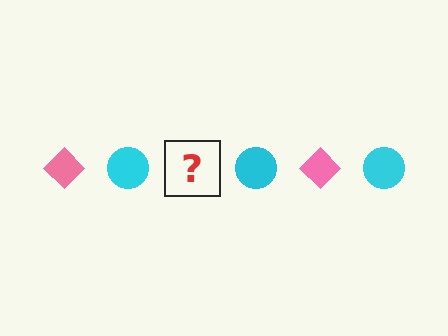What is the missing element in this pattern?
The missing element is a pink diamond.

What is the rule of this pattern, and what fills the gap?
The rule is that the pattern alternates between pink diamond and cyan circle. The gap should be filled with a pink diamond.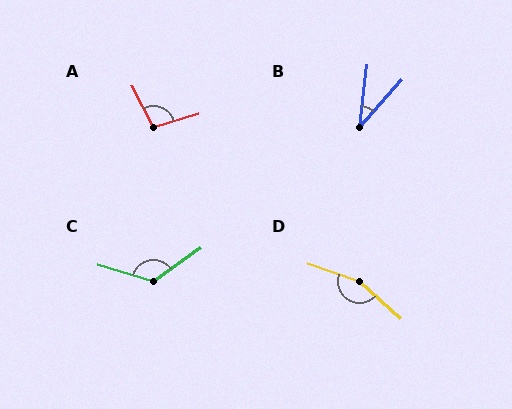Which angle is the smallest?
B, at approximately 35 degrees.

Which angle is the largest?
D, at approximately 158 degrees.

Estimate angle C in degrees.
Approximately 127 degrees.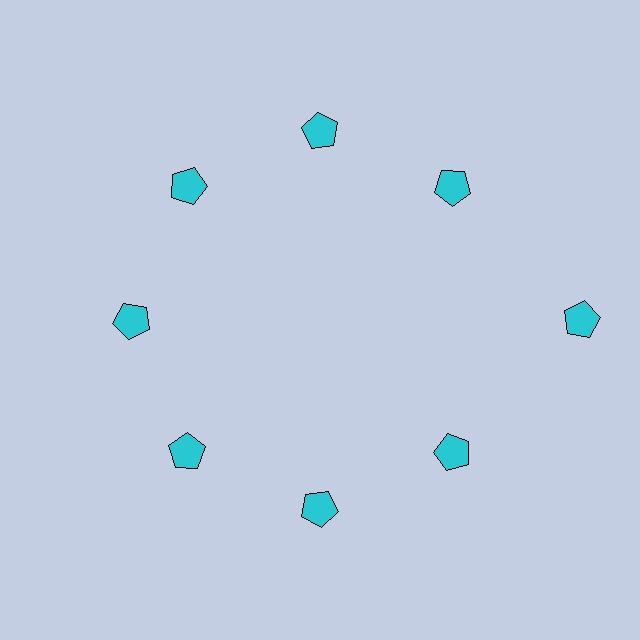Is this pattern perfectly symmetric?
No. The 8 cyan pentagons are arranged in a ring, but one element near the 3 o'clock position is pushed outward from the center, breaking the 8-fold rotational symmetry.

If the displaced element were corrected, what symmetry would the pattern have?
It would have 8-fold rotational symmetry — the pattern would map onto itself every 45 degrees.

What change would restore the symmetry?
The symmetry would be restored by moving it inward, back onto the ring so that all 8 pentagons sit at equal angles and equal distance from the center.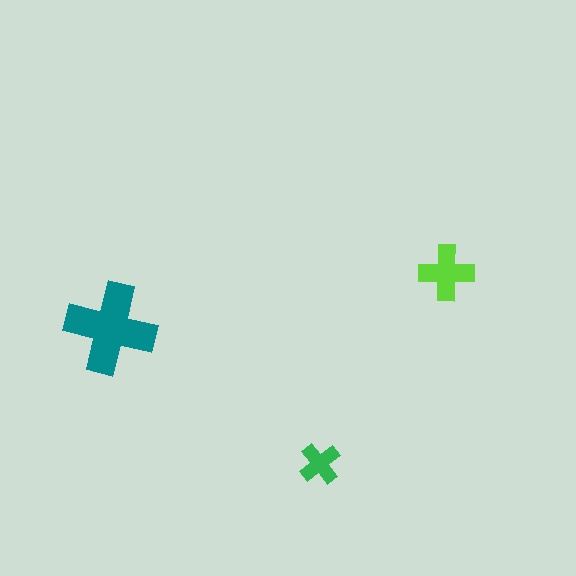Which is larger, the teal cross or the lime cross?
The teal one.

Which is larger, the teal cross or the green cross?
The teal one.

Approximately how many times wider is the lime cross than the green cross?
About 1.5 times wider.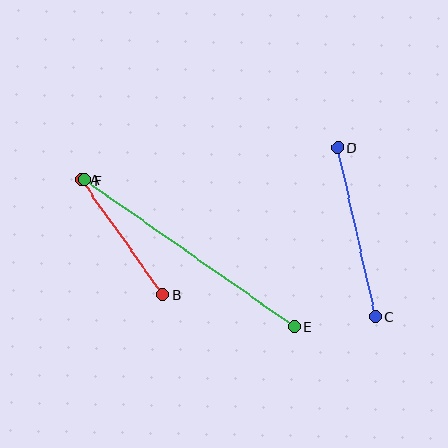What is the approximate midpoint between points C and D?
The midpoint is at approximately (356, 232) pixels.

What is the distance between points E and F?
The distance is approximately 255 pixels.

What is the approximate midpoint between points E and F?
The midpoint is at approximately (189, 253) pixels.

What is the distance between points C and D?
The distance is approximately 173 pixels.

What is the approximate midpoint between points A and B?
The midpoint is at approximately (122, 237) pixels.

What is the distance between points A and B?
The distance is approximately 141 pixels.